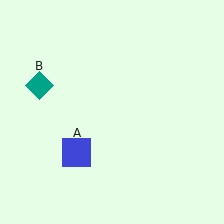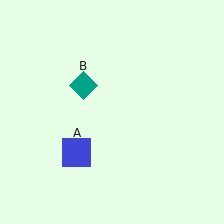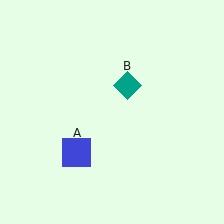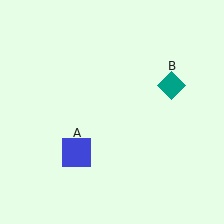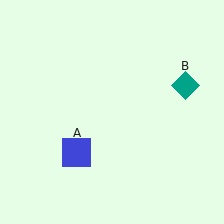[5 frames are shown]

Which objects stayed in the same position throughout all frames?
Blue square (object A) remained stationary.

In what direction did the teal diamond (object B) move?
The teal diamond (object B) moved right.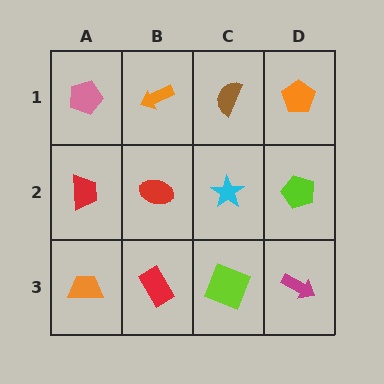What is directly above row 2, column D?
An orange pentagon.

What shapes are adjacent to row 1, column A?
A red trapezoid (row 2, column A), an orange arrow (row 1, column B).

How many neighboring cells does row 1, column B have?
3.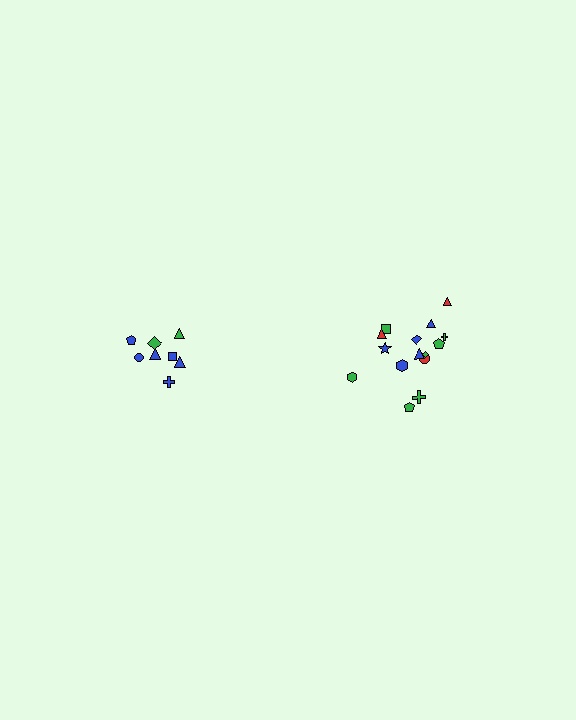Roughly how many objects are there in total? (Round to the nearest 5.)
Roughly 25 objects in total.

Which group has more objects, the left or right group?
The right group.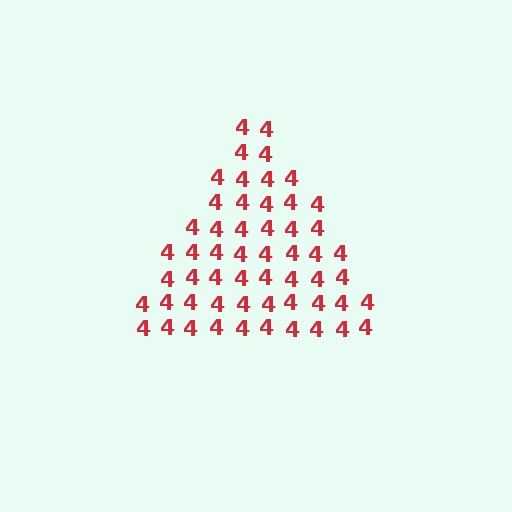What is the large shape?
The large shape is a triangle.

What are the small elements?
The small elements are digit 4's.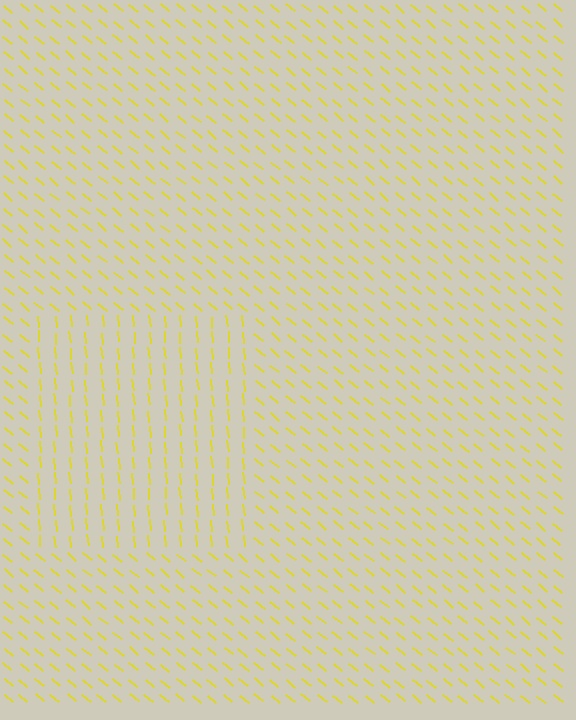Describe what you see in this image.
The image is filled with small yellow line segments. A rectangle region in the image has lines oriented differently from the surrounding lines, creating a visible texture boundary.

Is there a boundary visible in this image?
Yes, there is a texture boundary formed by a change in line orientation.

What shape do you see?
I see a rectangle.